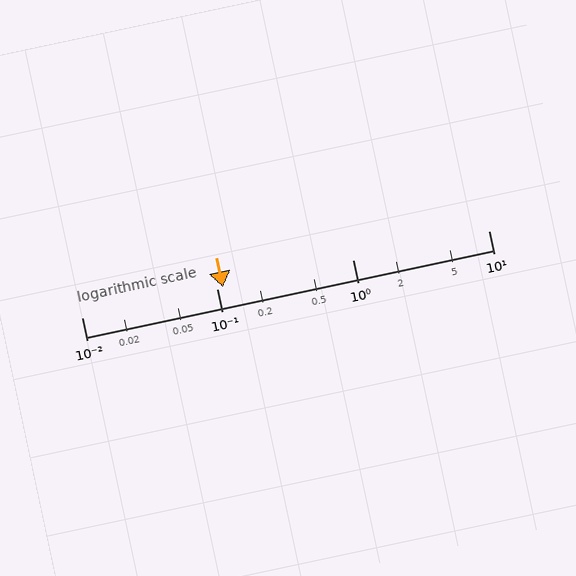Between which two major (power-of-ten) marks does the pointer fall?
The pointer is between 0.1 and 1.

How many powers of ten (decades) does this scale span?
The scale spans 3 decades, from 0.01 to 10.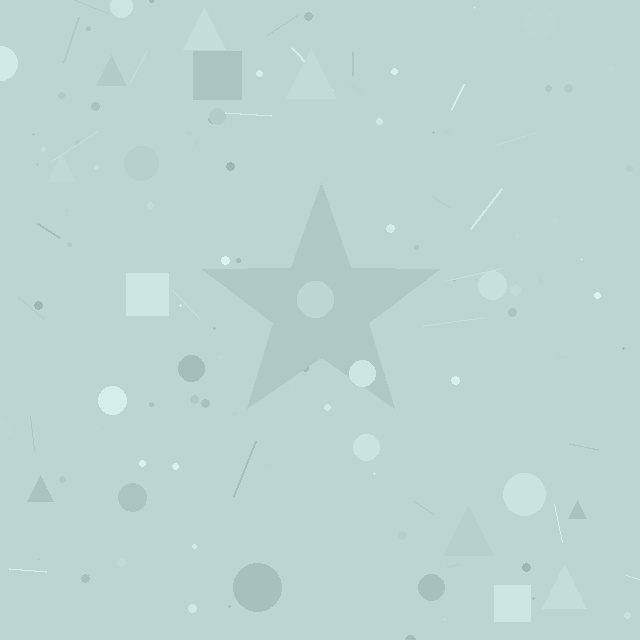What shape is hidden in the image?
A star is hidden in the image.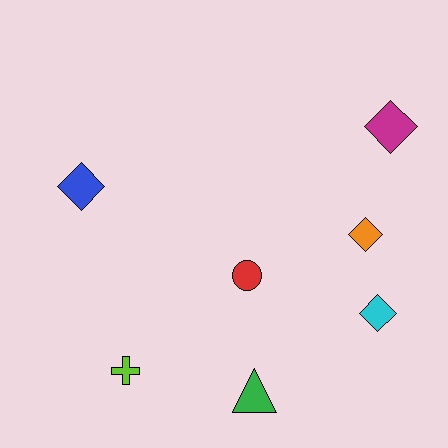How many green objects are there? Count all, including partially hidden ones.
There is 1 green object.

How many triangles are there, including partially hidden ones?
There is 1 triangle.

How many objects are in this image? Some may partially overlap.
There are 7 objects.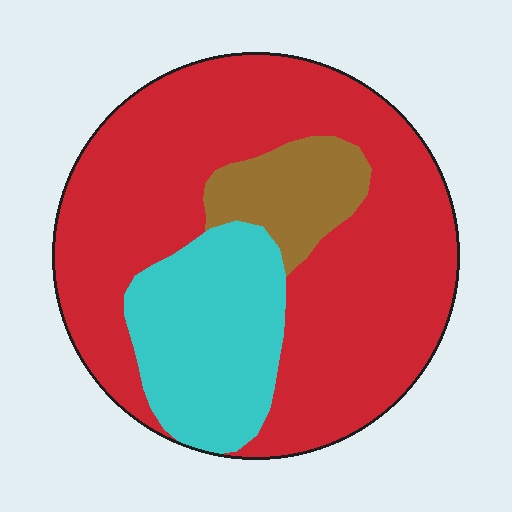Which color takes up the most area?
Red, at roughly 70%.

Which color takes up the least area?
Brown, at roughly 10%.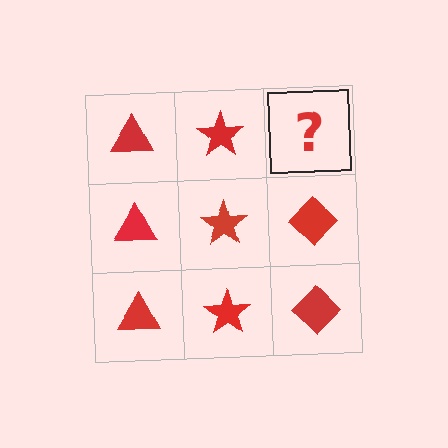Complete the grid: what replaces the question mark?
The question mark should be replaced with a red diamond.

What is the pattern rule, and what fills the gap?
The rule is that each column has a consistent shape. The gap should be filled with a red diamond.